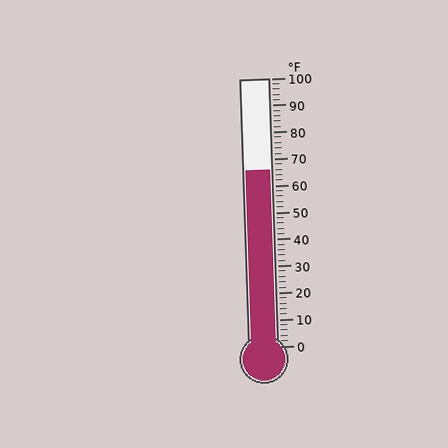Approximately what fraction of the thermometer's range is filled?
The thermometer is filled to approximately 65% of its range.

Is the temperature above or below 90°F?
The temperature is below 90°F.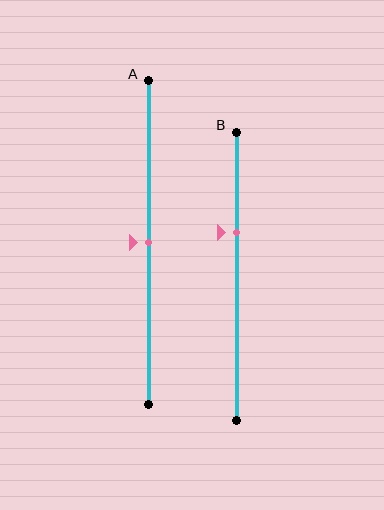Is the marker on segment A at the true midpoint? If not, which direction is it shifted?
Yes, the marker on segment A is at the true midpoint.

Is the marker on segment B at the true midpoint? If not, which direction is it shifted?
No, the marker on segment B is shifted upward by about 15% of the segment length.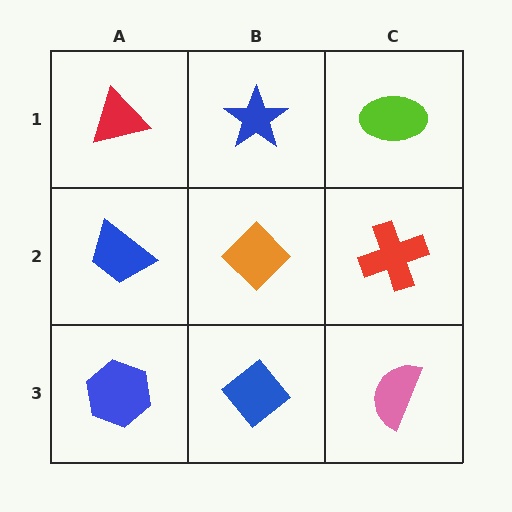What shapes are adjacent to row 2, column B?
A blue star (row 1, column B), a blue diamond (row 3, column B), a blue trapezoid (row 2, column A), a red cross (row 2, column C).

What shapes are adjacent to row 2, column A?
A red triangle (row 1, column A), a blue hexagon (row 3, column A), an orange diamond (row 2, column B).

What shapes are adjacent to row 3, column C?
A red cross (row 2, column C), a blue diamond (row 3, column B).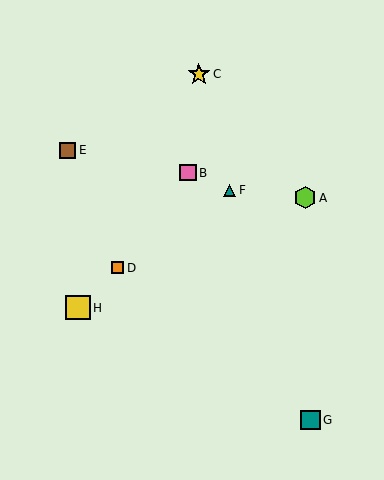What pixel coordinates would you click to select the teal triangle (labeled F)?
Click at (230, 190) to select the teal triangle F.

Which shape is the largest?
The yellow square (labeled H) is the largest.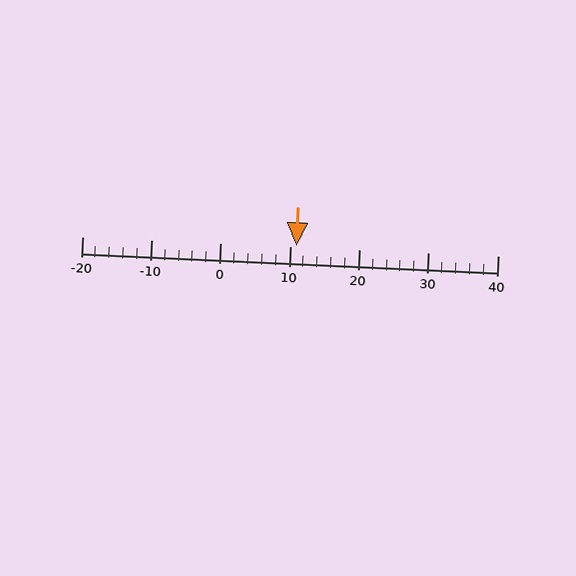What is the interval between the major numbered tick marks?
The major tick marks are spaced 10 units apart.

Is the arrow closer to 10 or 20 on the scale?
The arrow is closer to 10.